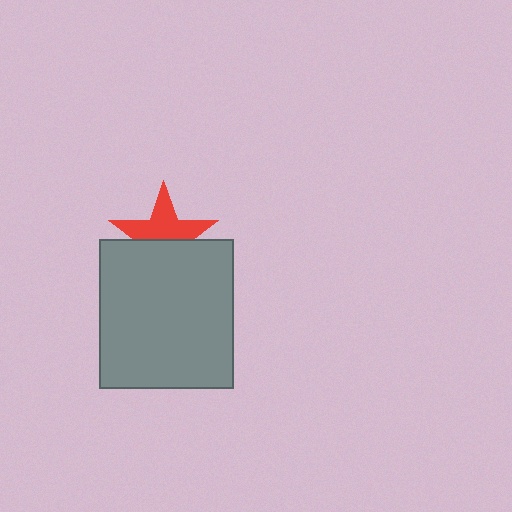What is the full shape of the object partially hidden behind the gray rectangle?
The partially hidden object is a red star.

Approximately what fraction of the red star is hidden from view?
Roughly 44% of the red star is hidden behind the gray rectangle.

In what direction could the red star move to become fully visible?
The red star could move up. That would shift it out from behind the gray rectangle entirely.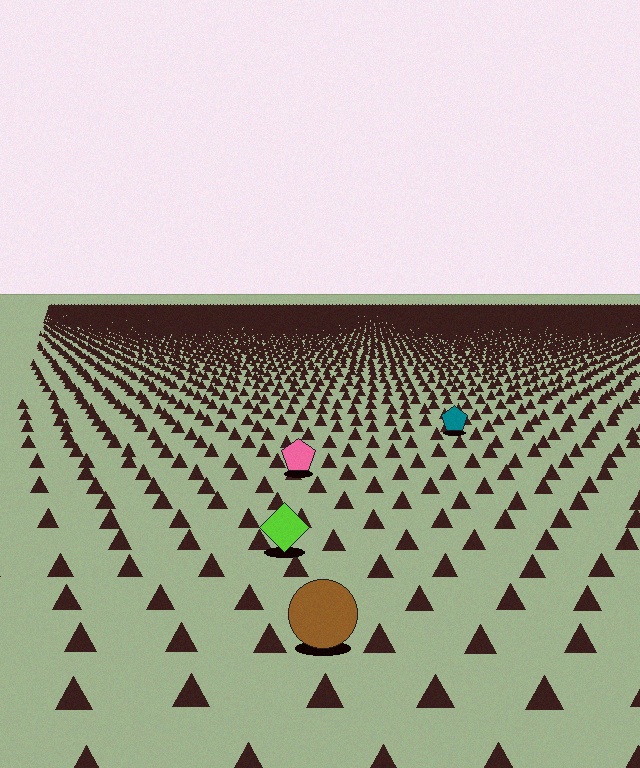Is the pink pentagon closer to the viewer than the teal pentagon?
Yes. The pink pentagon is closer — you can tell from the texture gradient: the ground texture is coarser near it.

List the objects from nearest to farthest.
From nearest to farthest: the brown circle, the lime diamond, the pink pentagon, the teal pentagon.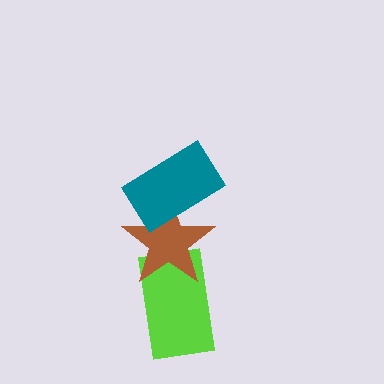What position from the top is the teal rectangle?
The teal rectangle is 1st from the top.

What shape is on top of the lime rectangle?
The brown star is on top of the lime rectangle.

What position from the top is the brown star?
The brown star is 2nd from the top.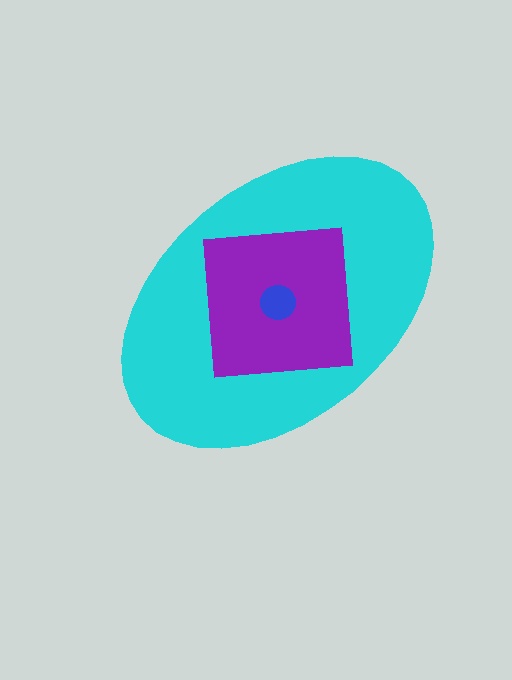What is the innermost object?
The blue circle.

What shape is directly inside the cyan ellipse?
The purple square.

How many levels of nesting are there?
3.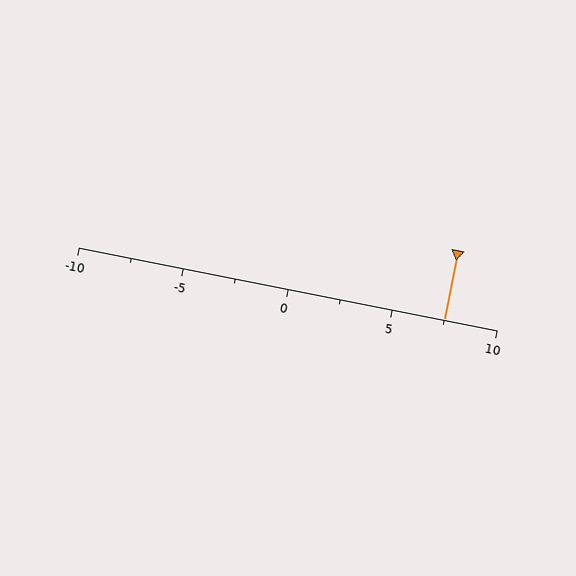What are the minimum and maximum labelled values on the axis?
The axis runs from -10 to 10.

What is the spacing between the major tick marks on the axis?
The major ticks are spaced 5 apart.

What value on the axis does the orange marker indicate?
The marker indicates approximately 7.5.